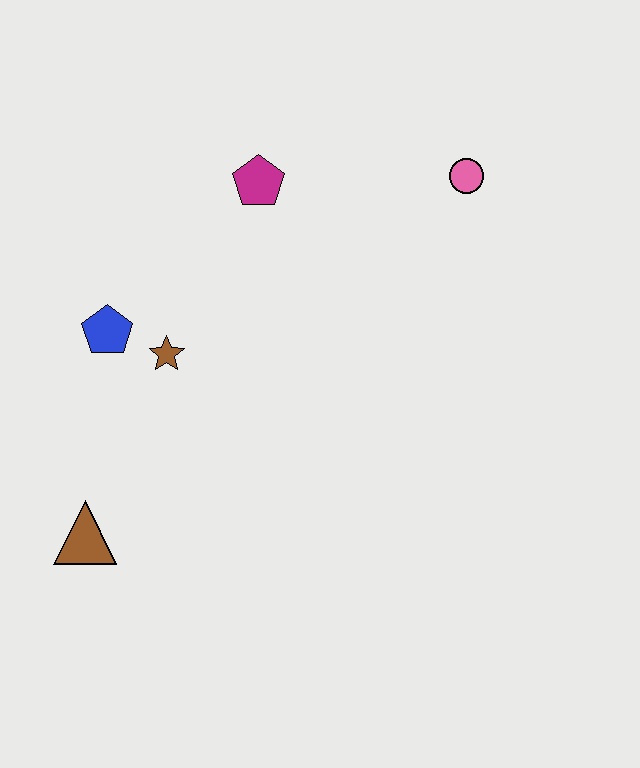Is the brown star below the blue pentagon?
Yes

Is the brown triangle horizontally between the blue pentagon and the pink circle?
No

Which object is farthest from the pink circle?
The brown triangle is farthest from the pink circle.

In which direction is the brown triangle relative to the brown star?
The brown triangle is below the brown star.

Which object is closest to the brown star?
The blue pentagon is closest to the brown star.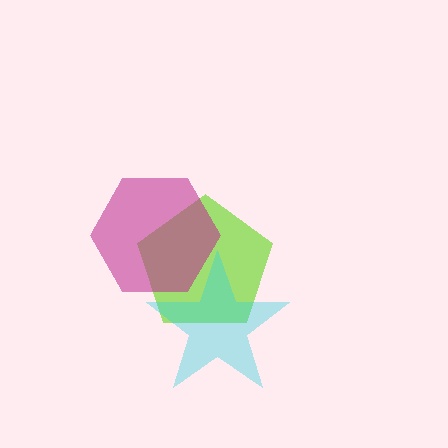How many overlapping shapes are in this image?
There are 3 overlapping shapes in the image.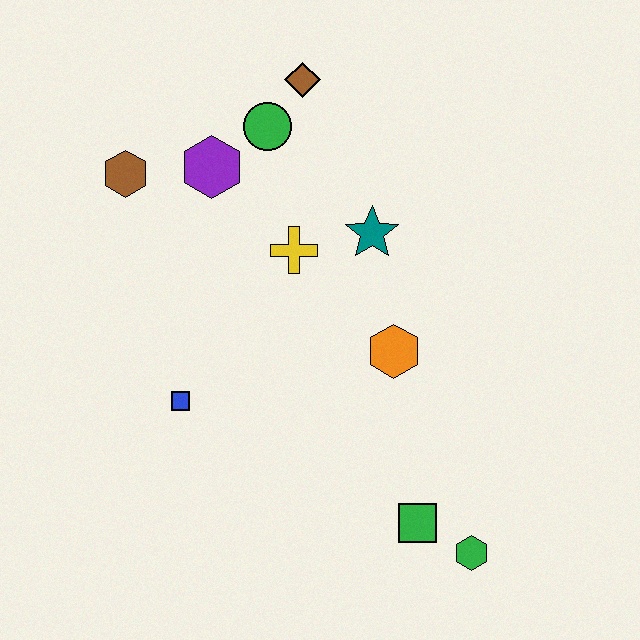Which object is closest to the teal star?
The yellow cross is closest to the teal star.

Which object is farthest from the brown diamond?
The green hexagon is farthest from the brown diamond.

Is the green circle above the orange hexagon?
Yes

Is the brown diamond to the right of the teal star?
No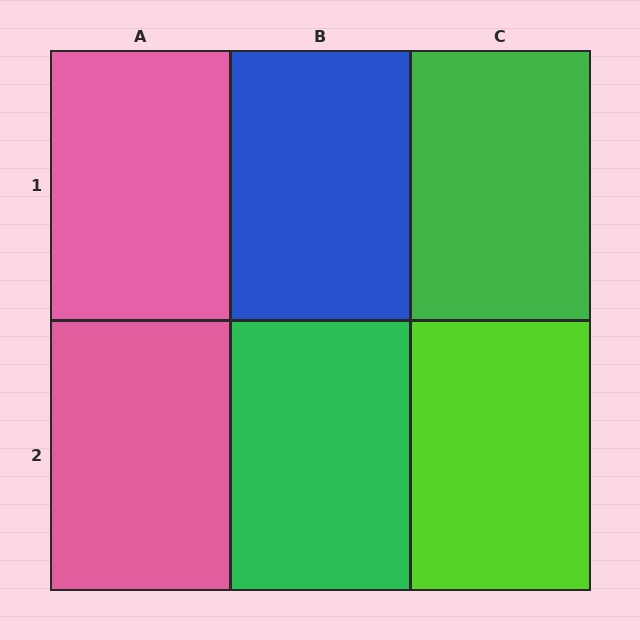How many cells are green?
2 cells are green.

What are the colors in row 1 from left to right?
Pink, blue, green.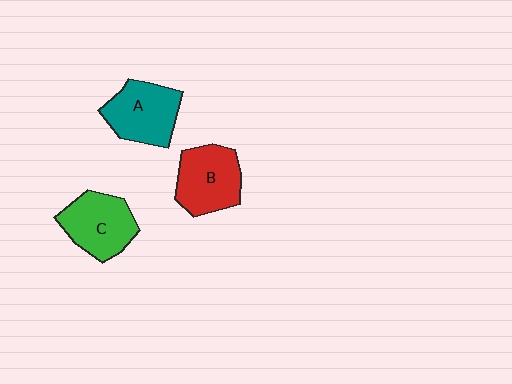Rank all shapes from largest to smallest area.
From largest to smallest: A (teal), B (red), C (green).